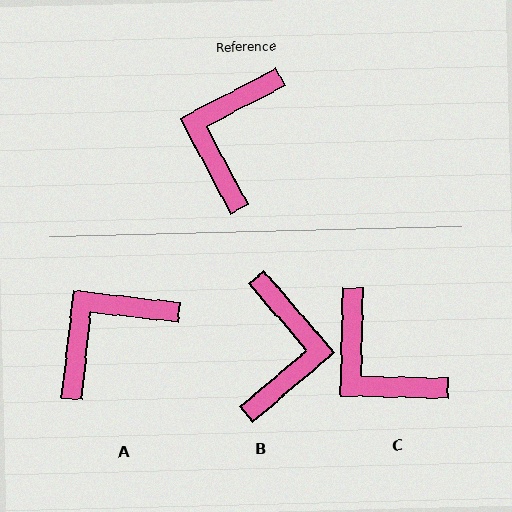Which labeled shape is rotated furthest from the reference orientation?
B, about 167 degrees away.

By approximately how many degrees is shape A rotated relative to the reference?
Approximately 34 degrees clockwise.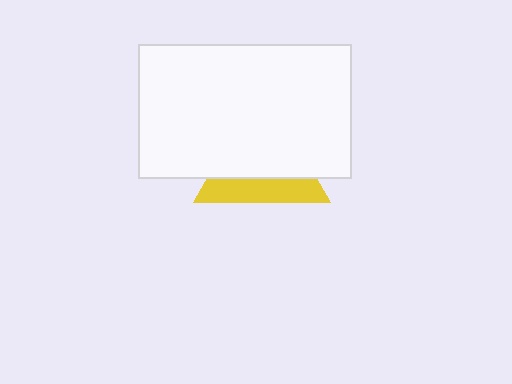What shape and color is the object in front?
The object in front is a white rectangle.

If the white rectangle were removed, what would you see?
You would see the complete yellow triangle.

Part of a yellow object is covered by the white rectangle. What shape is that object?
It is a triangle.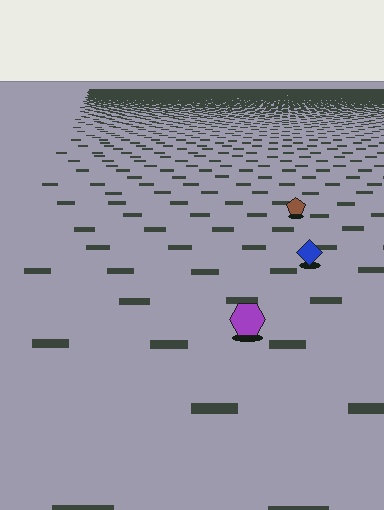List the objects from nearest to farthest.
From nearest to farthest: the purple hexagon, the blue diamond, the brown pentagon.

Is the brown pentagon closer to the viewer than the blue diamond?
No. The blue diamond is closer — you can tell from the texture gradient: the ground texture is coarser near it.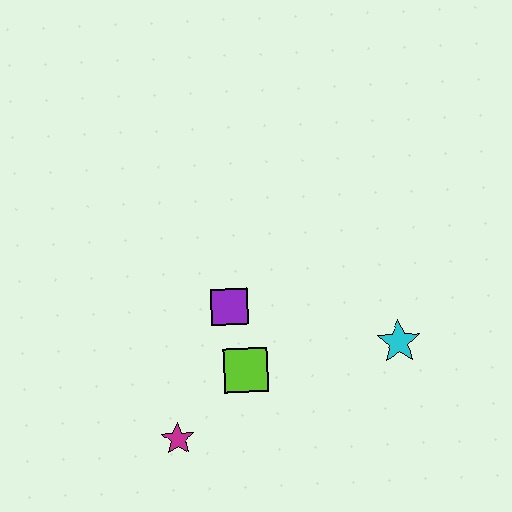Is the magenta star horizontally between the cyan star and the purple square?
No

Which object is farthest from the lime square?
The cyan star is farthest from the lime square.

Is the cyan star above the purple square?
No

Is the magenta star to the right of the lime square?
No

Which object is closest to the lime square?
The purple square is closest to the lime square.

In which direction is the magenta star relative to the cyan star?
The magenta star is to the left of the cyan star.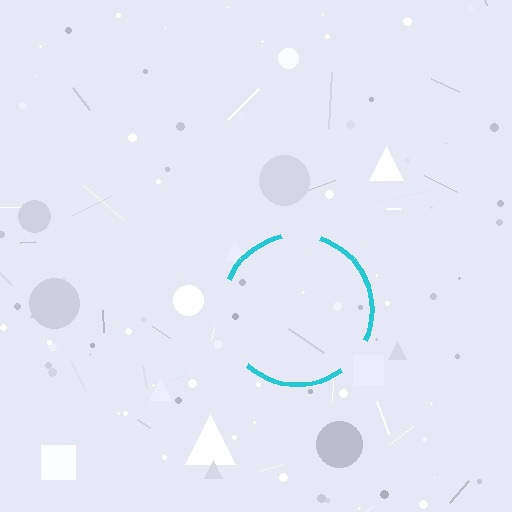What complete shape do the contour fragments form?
The contour fragments form a circle.